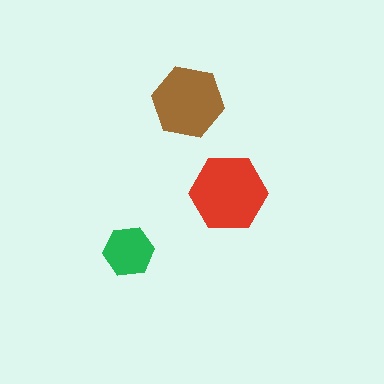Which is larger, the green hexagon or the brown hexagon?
The brown one.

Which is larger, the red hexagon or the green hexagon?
The red one.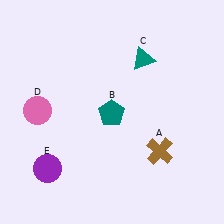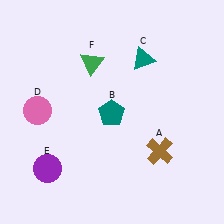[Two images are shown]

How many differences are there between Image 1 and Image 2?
There is 1 difference between the two images.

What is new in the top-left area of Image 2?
A green triangle (F) was added in the top-left area of Image 2.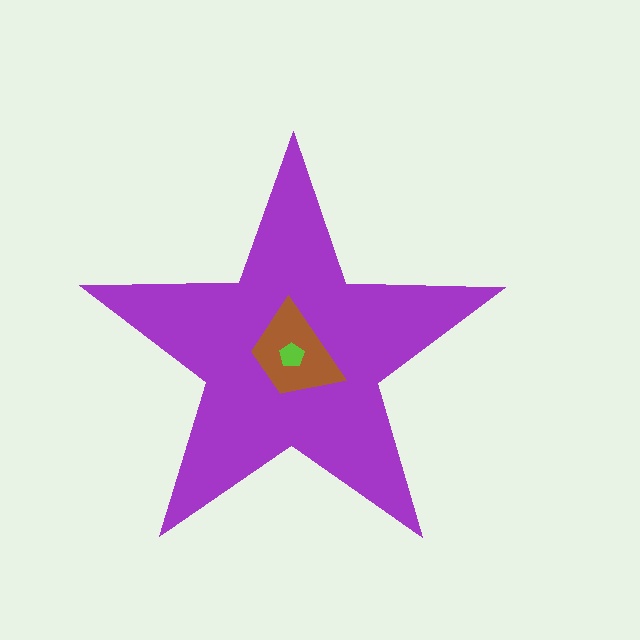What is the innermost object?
The lime pentagon.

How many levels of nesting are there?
3.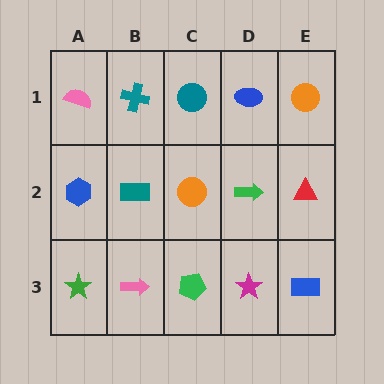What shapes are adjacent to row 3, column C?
An orange circle (row 2, column C), a pink arrow (row 3, column B), a magenta star (row 3, column D).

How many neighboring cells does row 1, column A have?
2.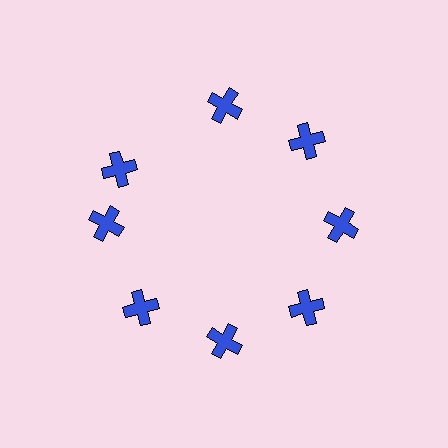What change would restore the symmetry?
The symmetry would be restored by rotating it back into even spacing with its neighbors so that all 8 crosses sit at equal angles and equal distance from the center.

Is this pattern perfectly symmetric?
No. The 8 blue crosses are arranged in a ring, but one element near the 10 o'clock position is rotated out of alignment along the ring, breaking the 8-fold rotational symmetry.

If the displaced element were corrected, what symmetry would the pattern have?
It would have 8-fold rotational symmetry — the pattern would map onto itself every 45 degrees.